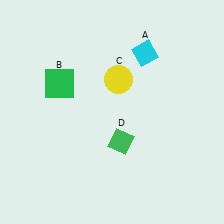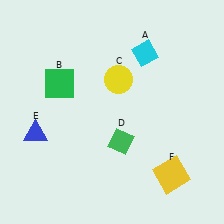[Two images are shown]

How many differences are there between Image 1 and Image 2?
There are 2 differences between the two images.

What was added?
A blue triangle (E), a yellow square (F) were added in Image 2.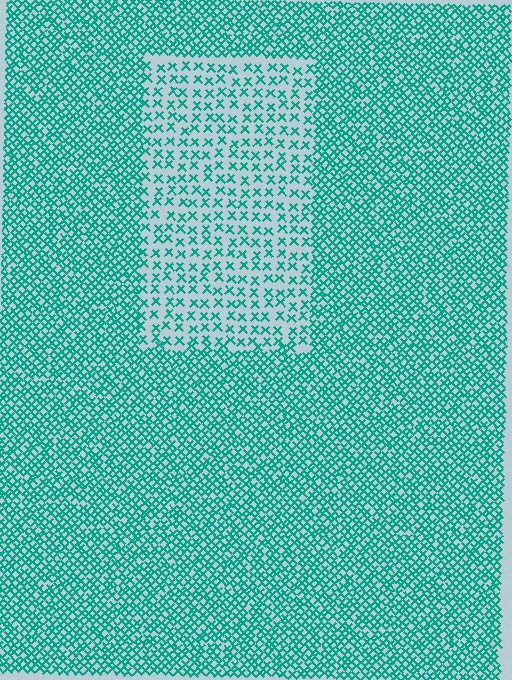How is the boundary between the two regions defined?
The boundary is defined by a change in element density (approximately 2.3x ratio). All elements are the same color, size, and shape.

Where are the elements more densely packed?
The elements are more densely packed outside the rectangle boundary.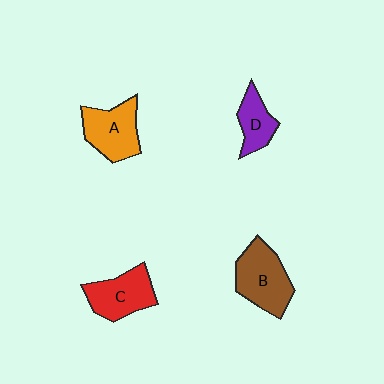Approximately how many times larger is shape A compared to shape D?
Approximately 1.5 times.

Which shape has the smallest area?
Shape D (purple).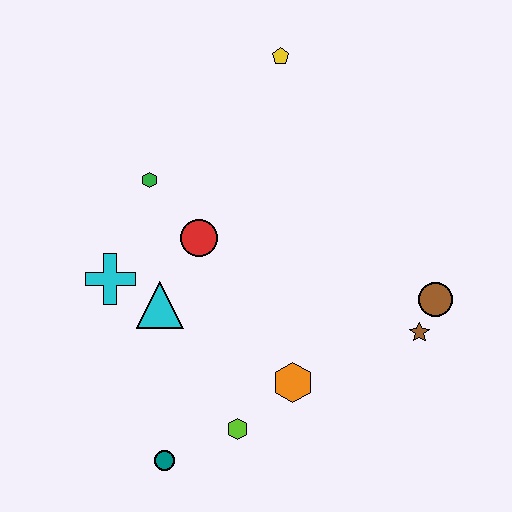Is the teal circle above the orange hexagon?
No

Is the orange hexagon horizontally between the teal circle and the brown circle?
Yes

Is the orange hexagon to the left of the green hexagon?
No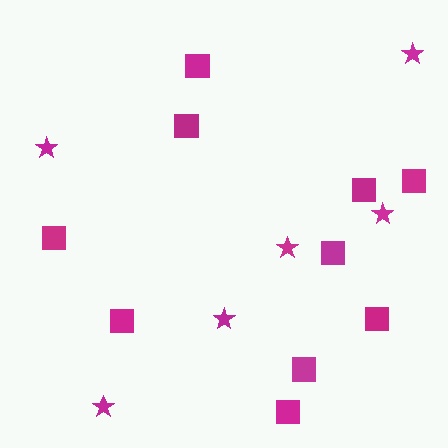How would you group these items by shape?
There are 2 groups: one group of stars (6) and one group of squares (10).